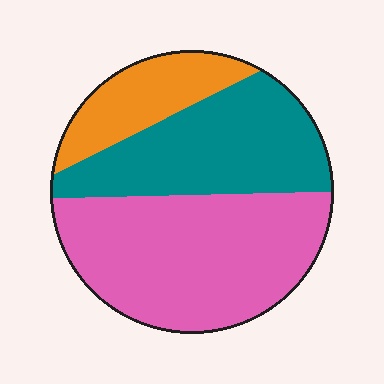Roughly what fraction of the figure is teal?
Teal covers 34% of the figure.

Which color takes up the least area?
Orange, at roughly 15%.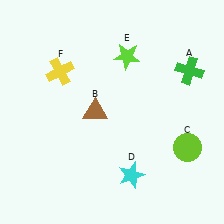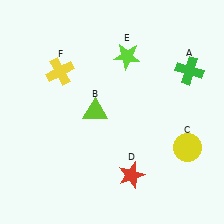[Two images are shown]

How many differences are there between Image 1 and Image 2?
There are 3 differences between the two images.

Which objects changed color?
B changed from brown to lime. C changed from lime to yellow. D changed from cyan to red.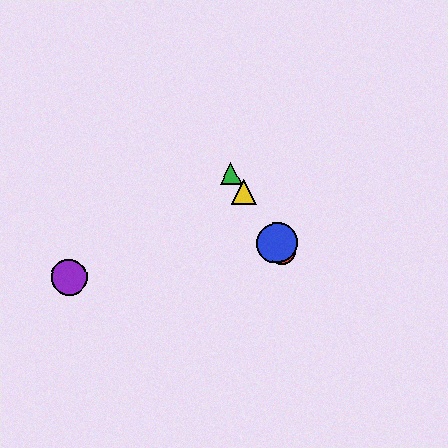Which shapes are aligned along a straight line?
The red circle, the blue circle, the green triangle, the yellow triangle are aligned along a straight line.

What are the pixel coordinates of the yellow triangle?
The yellow triangle is at (244, 192).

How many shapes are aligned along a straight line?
4 shapes (the red circle, the blue circle, the green triangle, the yellow triangle) are aligned along a straight line.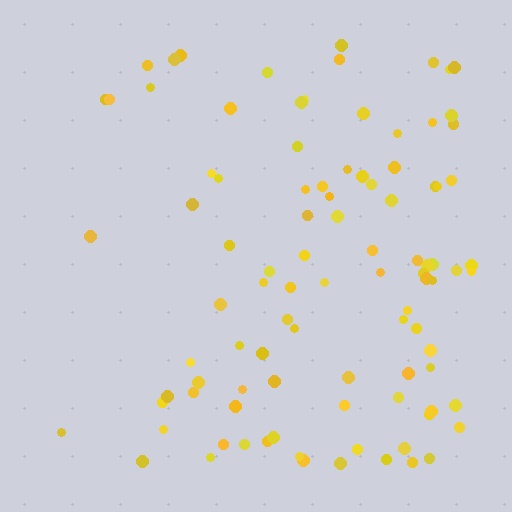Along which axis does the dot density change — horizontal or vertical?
Horizontal.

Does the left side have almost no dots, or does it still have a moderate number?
Still a moderate number, just noticeably fewer than the right.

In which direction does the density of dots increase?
From left to right, with the right side densest.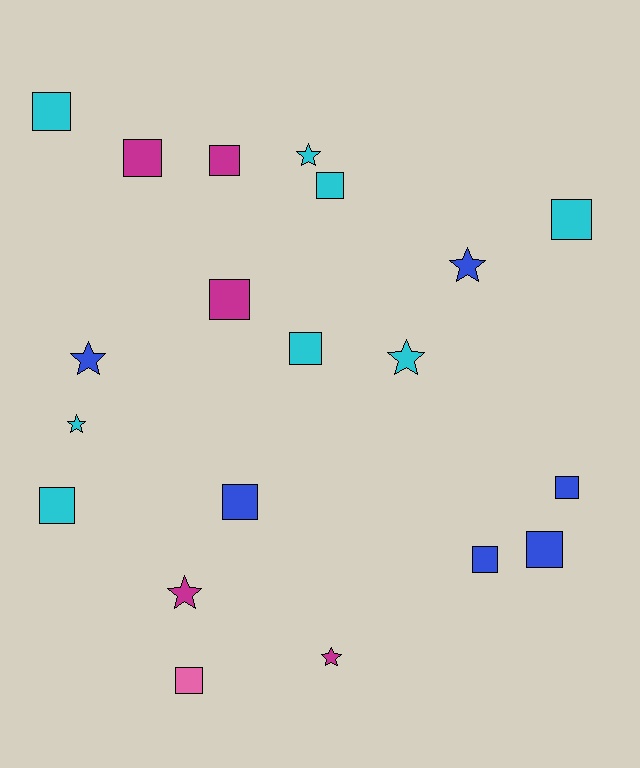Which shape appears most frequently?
Square, with 13 objects.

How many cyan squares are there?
There are 5 cyan squares.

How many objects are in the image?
There are 20 objects.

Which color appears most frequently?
Cyan, with 8 objects.